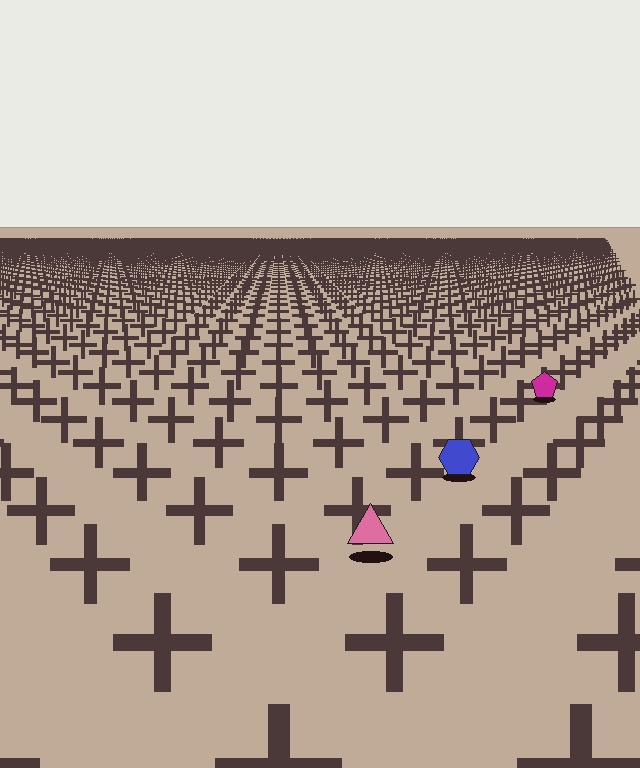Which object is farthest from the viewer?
The magenta pentagon is farthest from the viewer. It appears smaller and the ground texture around it is denser.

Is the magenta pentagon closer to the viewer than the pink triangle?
No. The pink triangle is closer — you can tell from the texture gradient: the ground texture is coarser near it.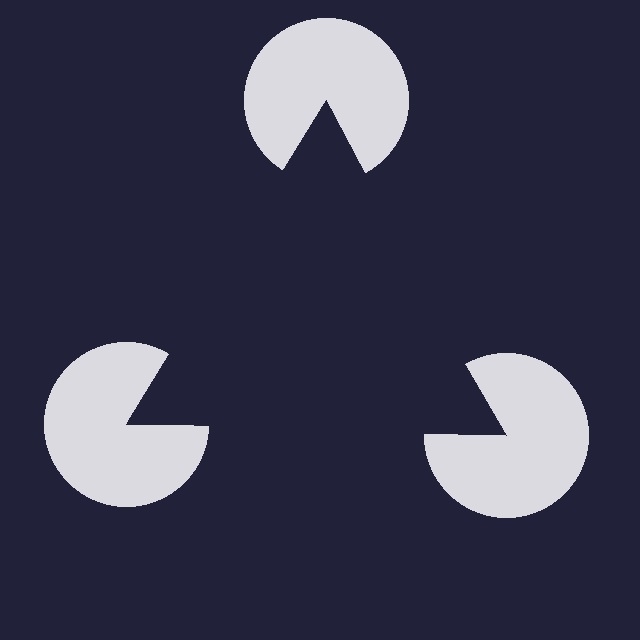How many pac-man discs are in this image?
There are 3 — one at each vertex of the illusory triangle.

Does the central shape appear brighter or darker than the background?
It typically appears slightly darker than the background, even though no actual brightness change is drawn.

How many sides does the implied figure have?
3 sides.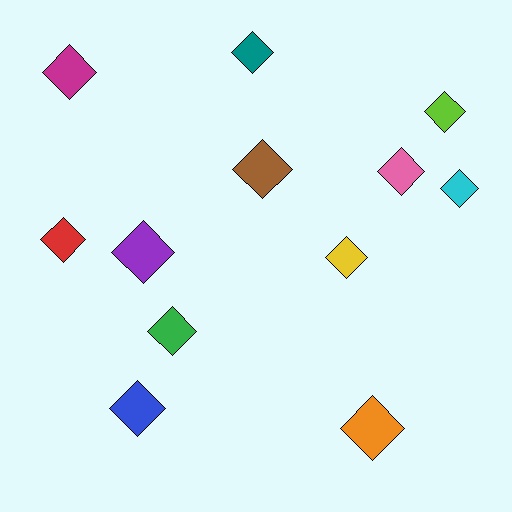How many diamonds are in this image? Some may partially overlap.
There are 12 diamonds.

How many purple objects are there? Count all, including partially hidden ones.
There is 1 purple object.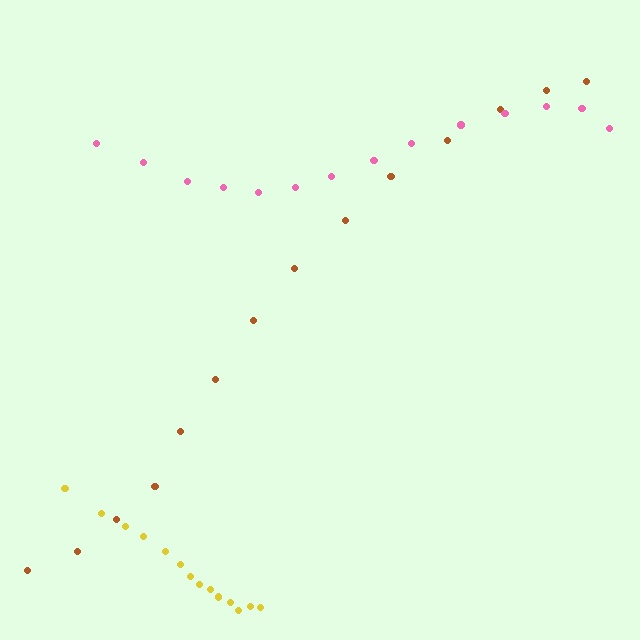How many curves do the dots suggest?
There are 3 distinct paths.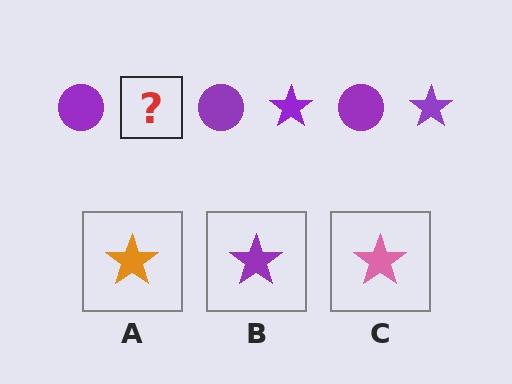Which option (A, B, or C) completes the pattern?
B.